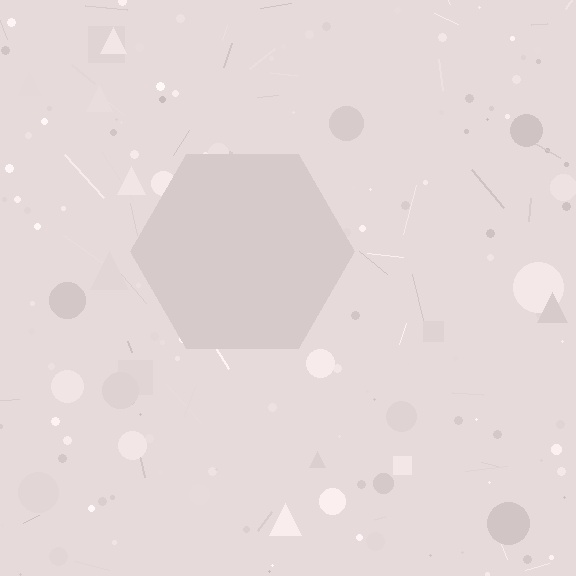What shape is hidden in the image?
A hexagon is hidden in the image.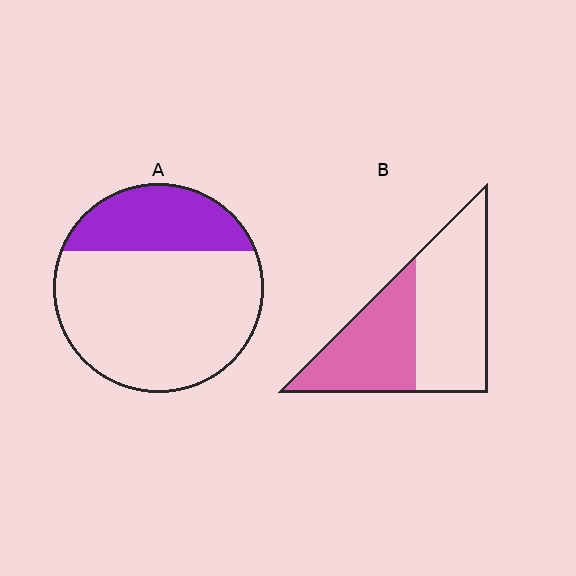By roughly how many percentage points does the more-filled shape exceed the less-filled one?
By roughly 15 percentage points (B over A).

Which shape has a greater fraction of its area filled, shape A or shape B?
Shape B.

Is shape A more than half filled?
No.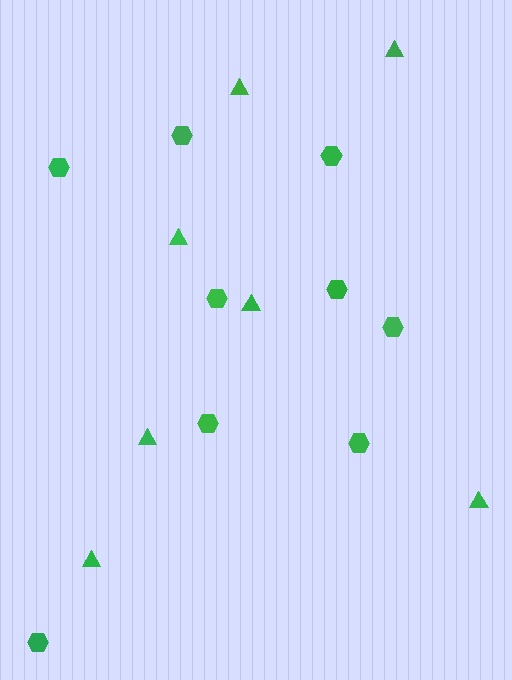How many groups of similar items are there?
There are 2 groups: one group of triangles (7) and one group of hexagons (9).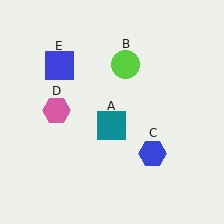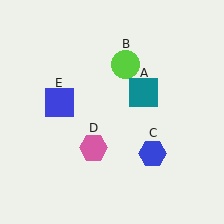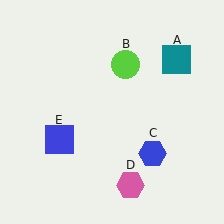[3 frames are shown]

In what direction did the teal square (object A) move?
The teal square (object A) moved up and to the right.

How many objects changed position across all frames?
3 objects changed position: teal square (object A), pink hexagon (object D), blue square (object E).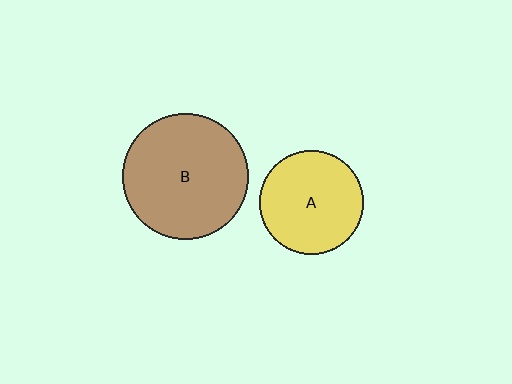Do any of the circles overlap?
No, none of the circles overlap.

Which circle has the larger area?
Circle B (brown).